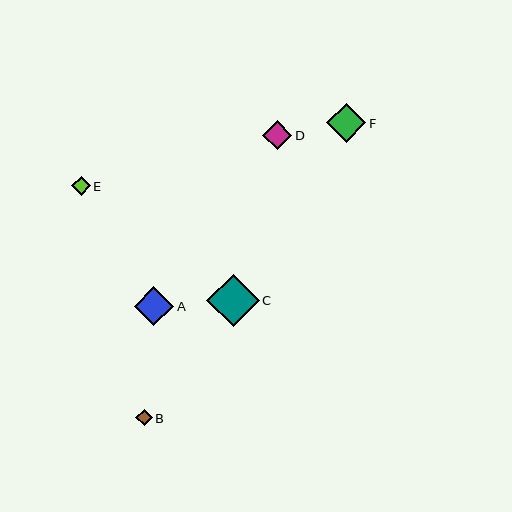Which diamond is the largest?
Diamond C is the largest with a size of approximately 52 pixels.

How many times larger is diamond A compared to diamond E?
Diamond A is approximately 2.2 times the size of diamond E.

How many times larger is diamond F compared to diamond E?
Diamond F is approximately 2.1 times the size of diamond E.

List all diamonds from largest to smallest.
From largest to smallest: C, A, F, D, E, B.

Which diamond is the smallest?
Diamond B is the smallest with a size of approximately 17 pixels.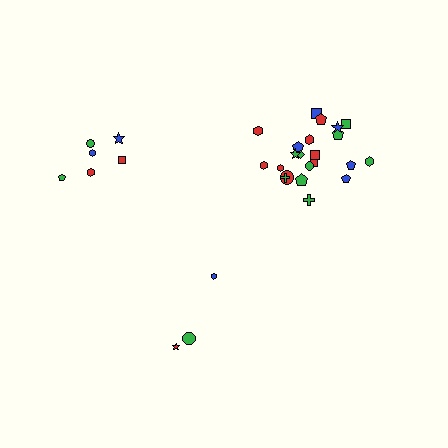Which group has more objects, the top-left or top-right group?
The top-right group.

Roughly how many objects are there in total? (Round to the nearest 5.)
Roughly 30 objects in total.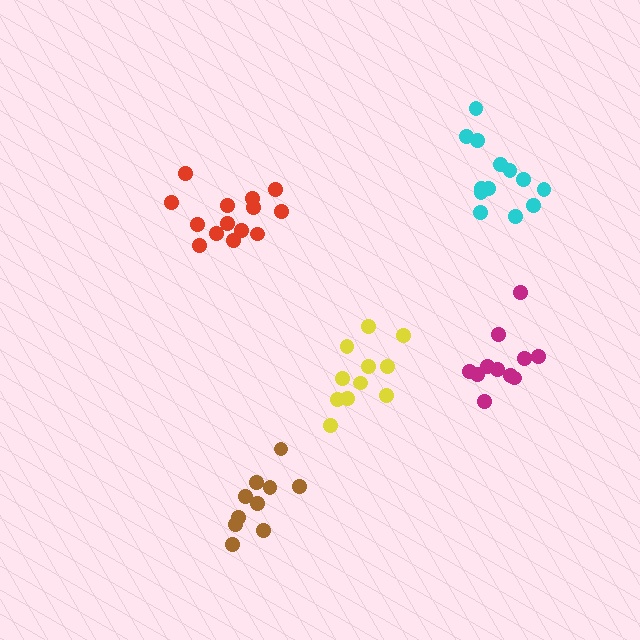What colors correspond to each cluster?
The clusters are colored: yellow, brown, magenta, red, cyan.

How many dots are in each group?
Group 1: 11 dots, Group 2: 10 dots, Group 3: 11 dots, Group 4: 14 dots, Group 5: 13 dots (59 total).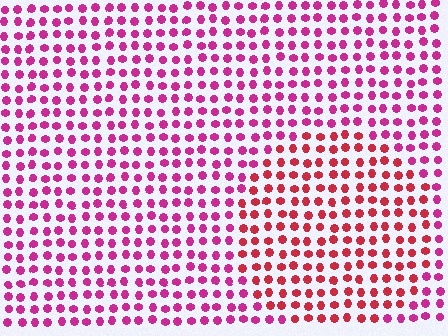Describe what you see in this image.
The image is filled with small magenta elements in a uniform arrangement. A circle-shaped region is visible where the elements are tinted to a slightly different hue, forming a subtle color boundary.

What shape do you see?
I see a circle.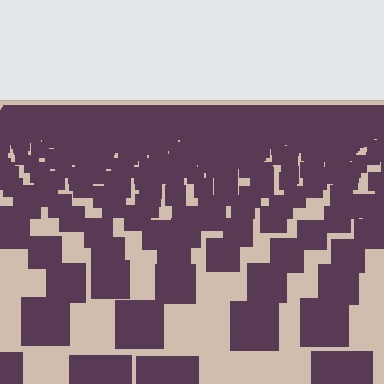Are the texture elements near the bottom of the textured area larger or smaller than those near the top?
Larger. Near the bottom, elements are closer to the viewer and appear at a bigger on-screen size.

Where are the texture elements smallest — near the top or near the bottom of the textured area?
Near the top.